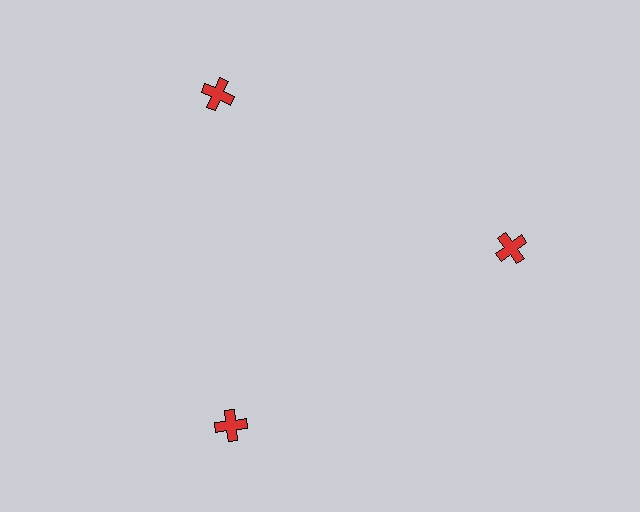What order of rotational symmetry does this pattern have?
This pattern has 3-fold rotational symmetry.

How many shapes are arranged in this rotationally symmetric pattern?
There are 3 shapes, arranged in 3 groups of 1.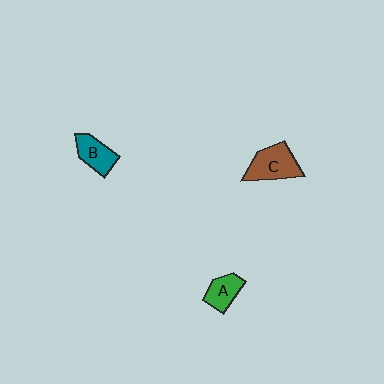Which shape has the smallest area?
Shape A (green).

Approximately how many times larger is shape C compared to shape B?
Approximately 1.3 times.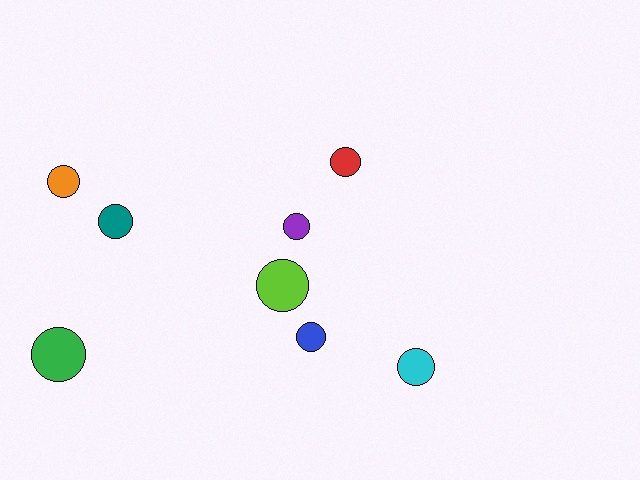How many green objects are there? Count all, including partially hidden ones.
There is 1 green object.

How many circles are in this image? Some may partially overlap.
There are 8 circles.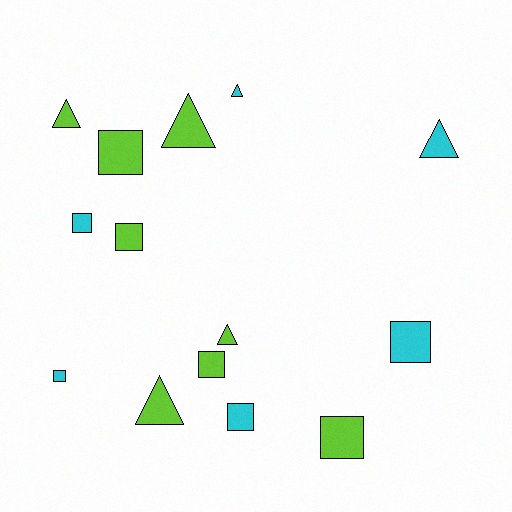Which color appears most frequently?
Lime, with 8 objects.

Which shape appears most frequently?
Square, with 8 objects.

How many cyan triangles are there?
There are 2 cyan triangles.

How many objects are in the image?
There are 14 objects.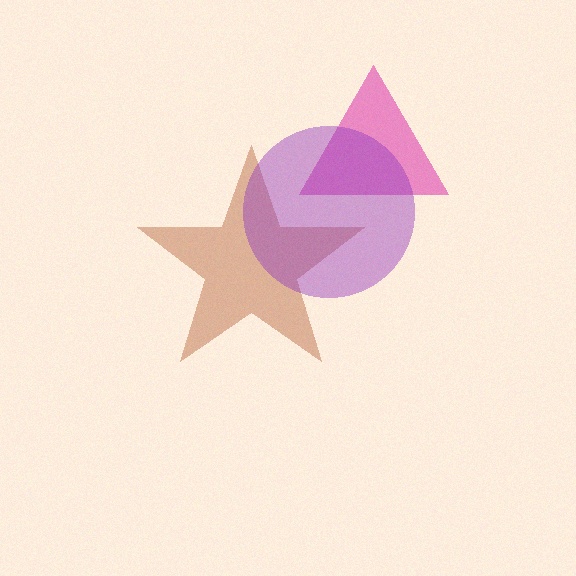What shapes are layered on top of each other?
The layered shapes are: a brown star, a pink triangle, a purple circle.